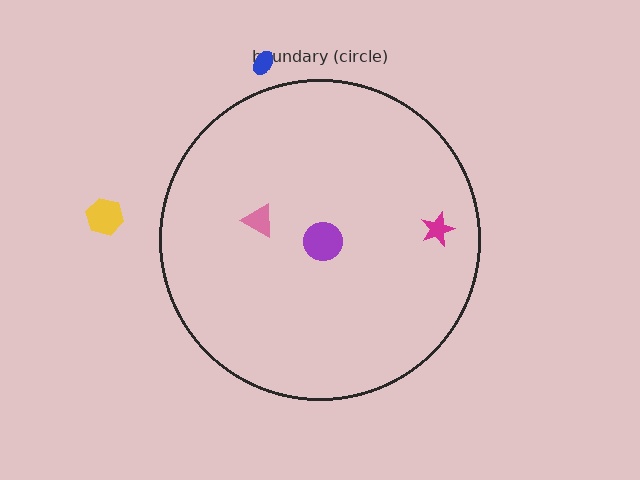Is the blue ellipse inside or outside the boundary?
Outside.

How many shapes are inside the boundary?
3 inside, 2 outside.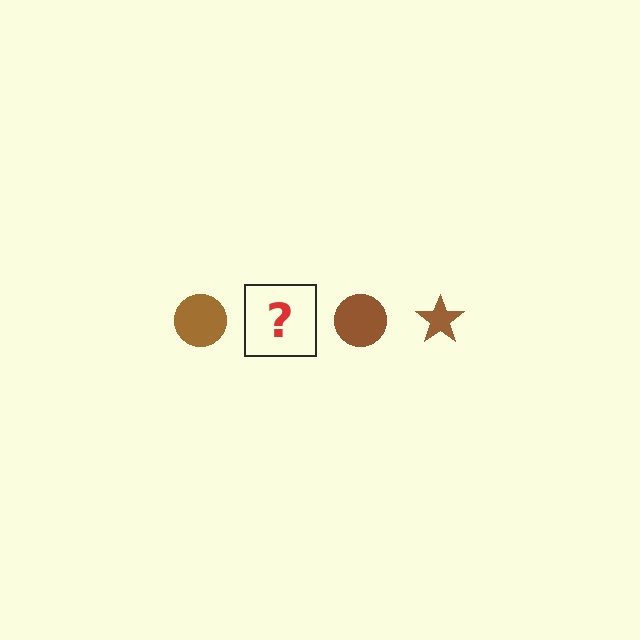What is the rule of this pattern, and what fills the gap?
The rule is that the pattern cycles through circle, star shapes in brown. The gap should be filled with a brown star.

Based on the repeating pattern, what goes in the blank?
The blank should be a brown star.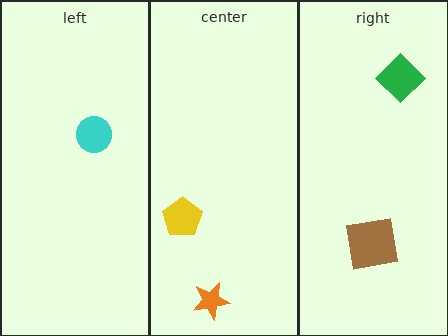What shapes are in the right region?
The brown square, the green diamond.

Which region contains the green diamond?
The right region.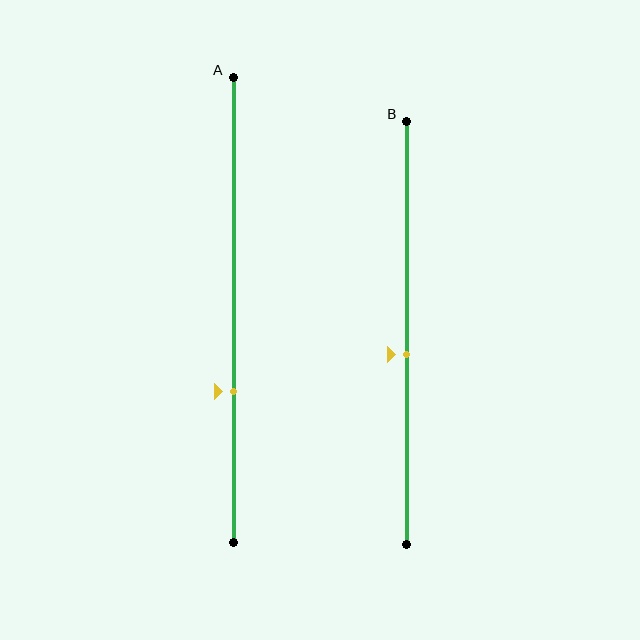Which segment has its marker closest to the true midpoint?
Segment B has its marker closest to the true midpoint.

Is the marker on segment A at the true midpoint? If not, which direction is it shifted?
No, the marker on segment A is shifted downward by about 18% of the segment length.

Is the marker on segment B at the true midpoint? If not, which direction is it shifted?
No, the marker on segment B is shifted downward by about 5% of the segment length.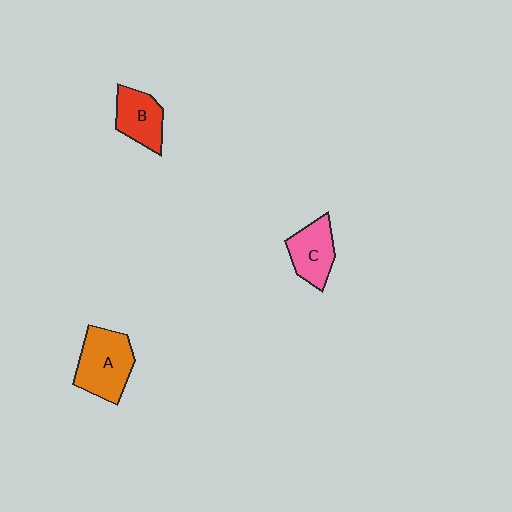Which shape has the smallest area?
Shape B (red).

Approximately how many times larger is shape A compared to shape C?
Approximately 1.4 times.